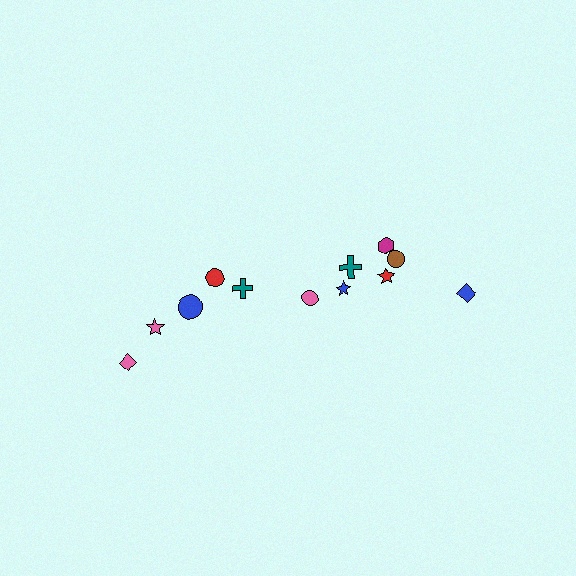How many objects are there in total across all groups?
There are 12 objects.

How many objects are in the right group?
There are 7 objects.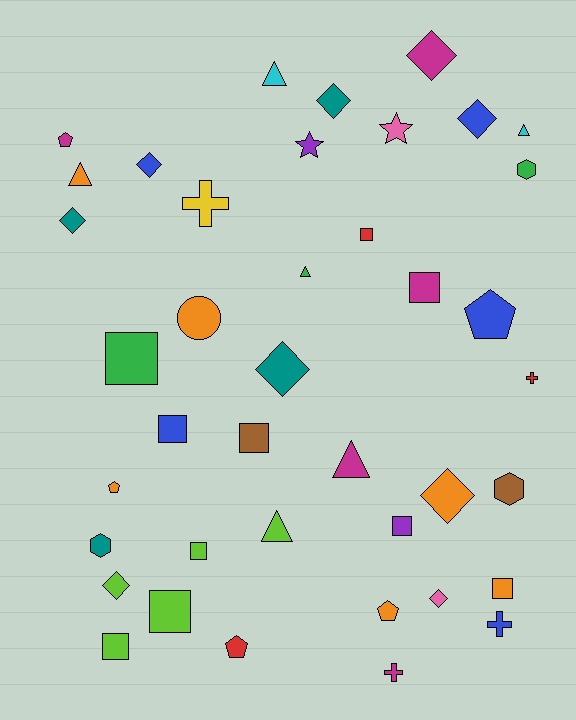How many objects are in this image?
There are 40 objects.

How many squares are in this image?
There are 10 squares.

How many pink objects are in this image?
There are 2 pink objects.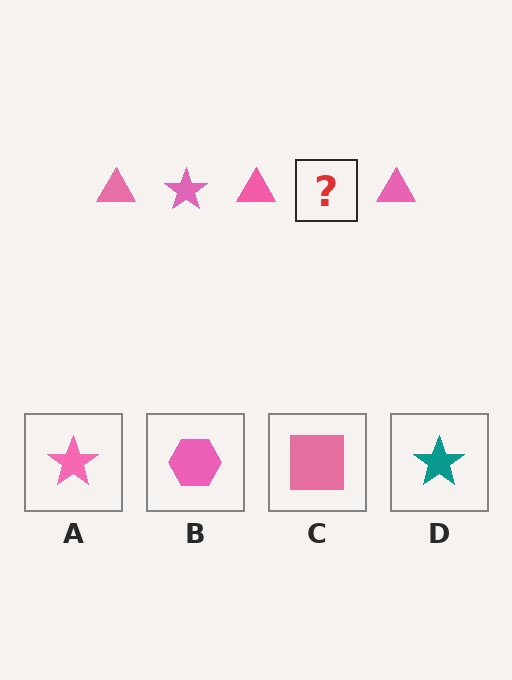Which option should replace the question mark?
Option A.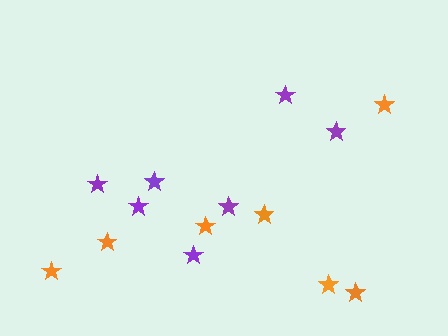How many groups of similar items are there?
There are 2 groups: one group of orange stars (7) and one group of purple stars (7).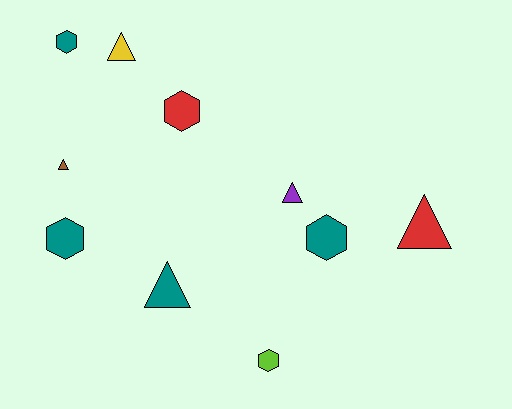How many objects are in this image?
There are 10 objects.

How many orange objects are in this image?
There are no orange objects.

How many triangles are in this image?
There are 5 triangles.